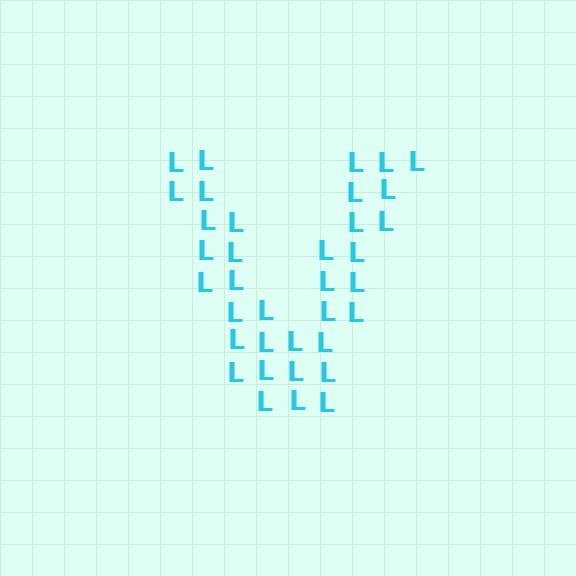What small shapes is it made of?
It is made of small letter L's.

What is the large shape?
The large shape is the letter V.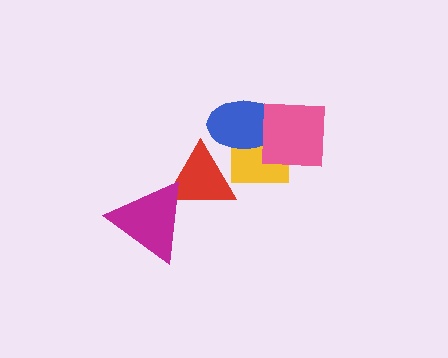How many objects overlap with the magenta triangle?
1 object overlaps with the magenta triangle.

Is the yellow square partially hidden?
Yes, it is partially covered by another shape.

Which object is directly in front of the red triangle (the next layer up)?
The blue ellipse is directly in front of the red triangle.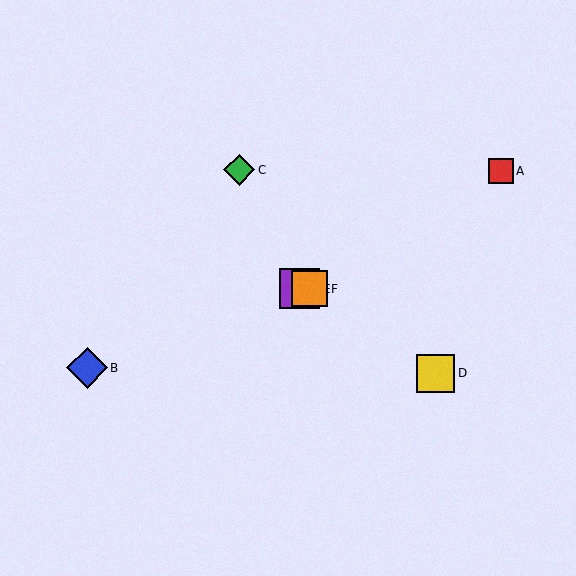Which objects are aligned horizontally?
Objects E, F are aligned horizontally.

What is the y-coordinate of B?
Object B is at y≈368.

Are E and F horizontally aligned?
Yes, both are at y≈289.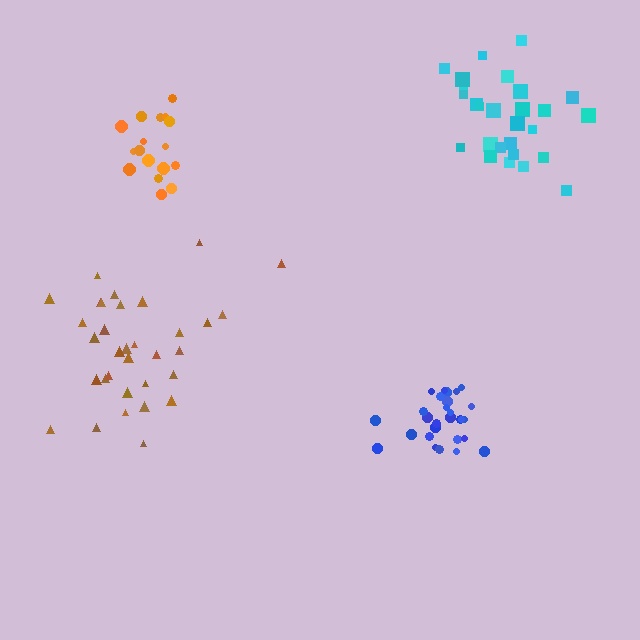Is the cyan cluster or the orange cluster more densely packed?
Orange.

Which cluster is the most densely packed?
Blue.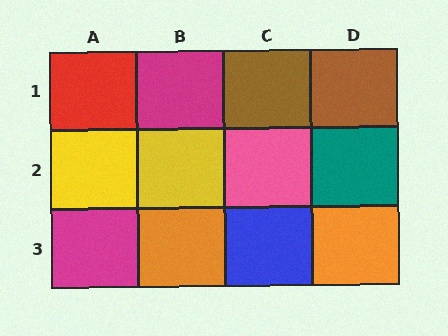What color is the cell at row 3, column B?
Orange.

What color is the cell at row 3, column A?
Magenta.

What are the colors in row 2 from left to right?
Yellow, yellow, pink, teal.